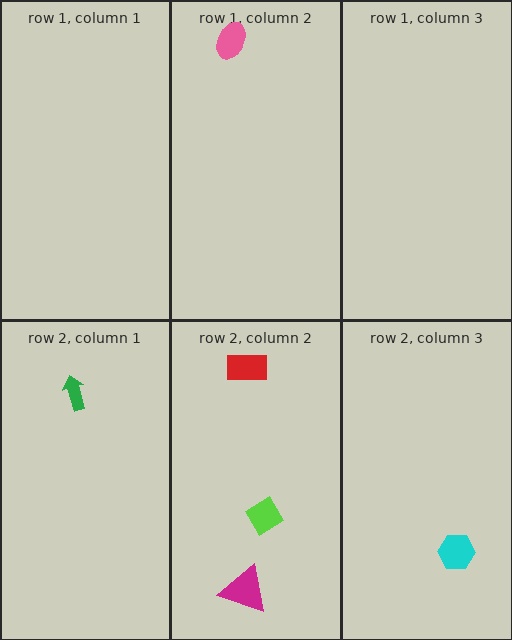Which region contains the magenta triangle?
The row 2, column 2 region.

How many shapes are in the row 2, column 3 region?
1.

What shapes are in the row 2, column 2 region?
The magenta triangle, the red rectangle, the lime diamond.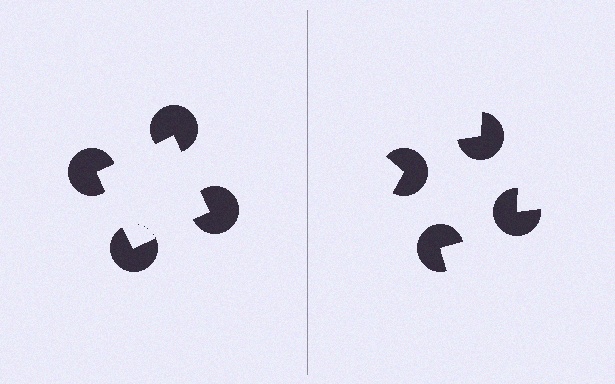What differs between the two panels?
The pac-man discs are positioned identically on both sides; only the wedge orientations differ. On the left they align to a square; on the right they are misaligned.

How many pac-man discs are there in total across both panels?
8 — 4 on each side.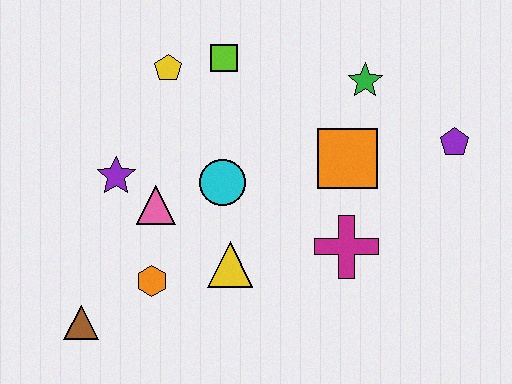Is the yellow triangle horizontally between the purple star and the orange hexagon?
No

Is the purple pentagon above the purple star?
Yes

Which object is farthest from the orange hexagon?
The purple pentagon is farthest from the orange hexagon.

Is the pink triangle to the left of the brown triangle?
No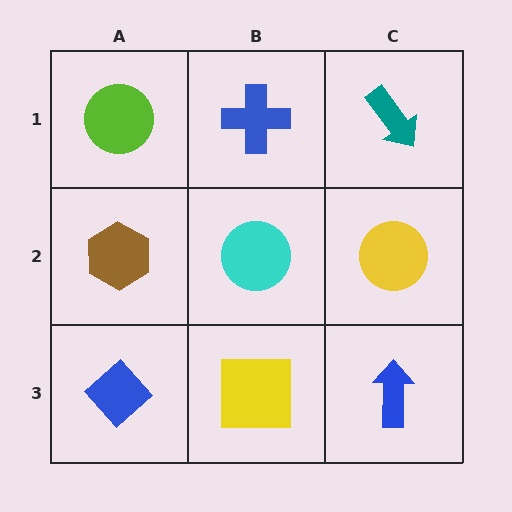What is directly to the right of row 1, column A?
A blue cross.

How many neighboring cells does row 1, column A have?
2.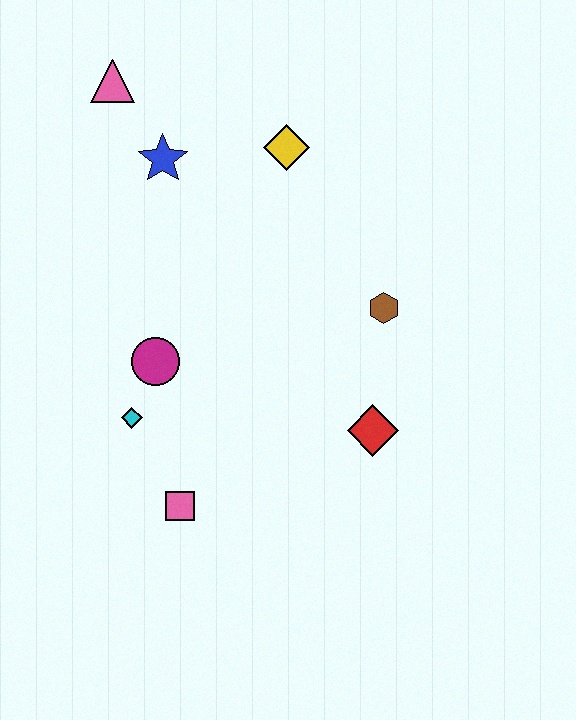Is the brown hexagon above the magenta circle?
Yes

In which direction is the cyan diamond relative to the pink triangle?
The cyan diamond is below the pink triangle.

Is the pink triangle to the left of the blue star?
Yes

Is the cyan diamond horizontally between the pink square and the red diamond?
No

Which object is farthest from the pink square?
The pink triangle is farthest from the pink square.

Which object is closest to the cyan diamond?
The magenta circle is closest to the cyan diamond.